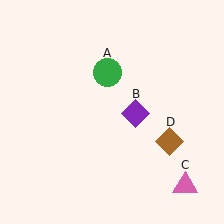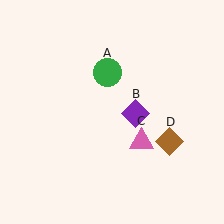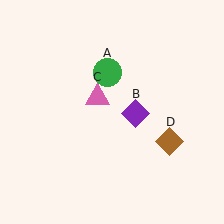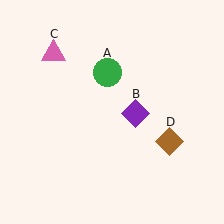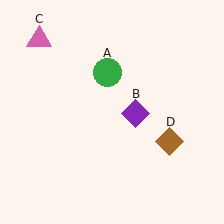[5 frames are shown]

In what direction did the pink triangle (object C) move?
The pink triangle (object C) moved up and to the left.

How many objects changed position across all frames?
1 object changed position: pink triangle (object C).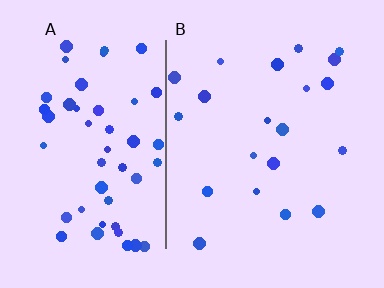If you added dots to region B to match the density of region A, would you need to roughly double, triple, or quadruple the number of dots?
Approximately triple.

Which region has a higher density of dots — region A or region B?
A (the left).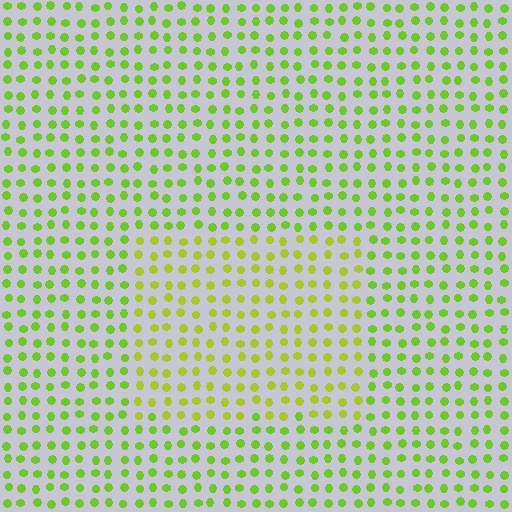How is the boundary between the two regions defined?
The boundary is defined purely by a slight shift in hue (about 23 degrees). Spacing, size, and orientation are identical on both sides.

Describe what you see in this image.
The image is filled with small lime elements in a uniform arrangement. A rectangle-shaped region is visible where the elements are tinted to a slightly different hue, forming a subtle color boundary.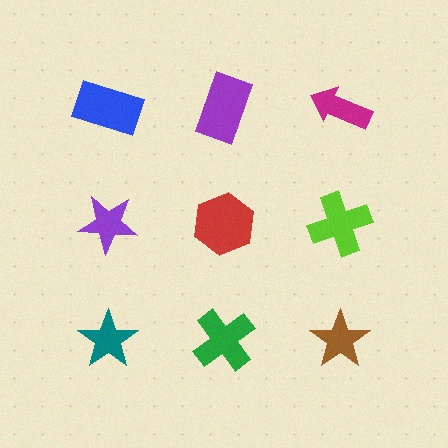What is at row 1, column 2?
A purple rectangle.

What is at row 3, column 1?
A teal star.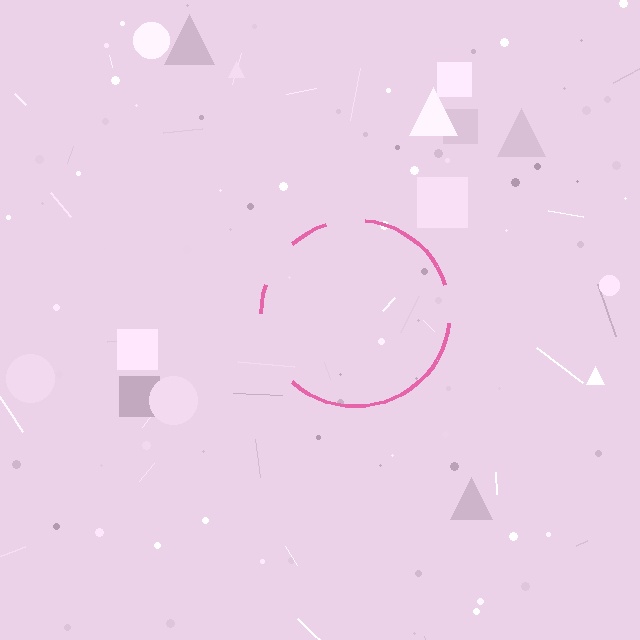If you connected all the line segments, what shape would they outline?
They would outline a circle.